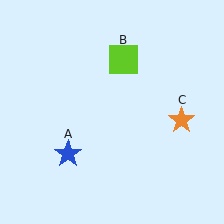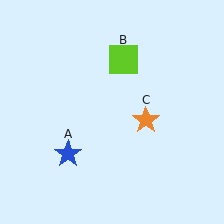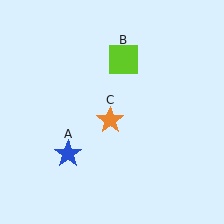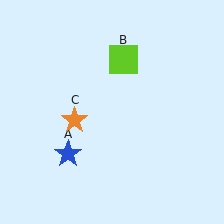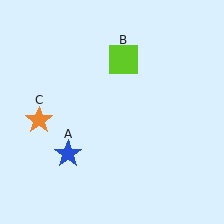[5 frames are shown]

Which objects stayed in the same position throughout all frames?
Blue star (object A) and lime square (object B) remained stationary.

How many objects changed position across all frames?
1 object changed position: orange star (object C).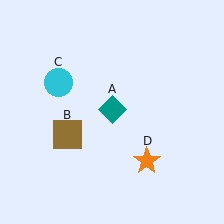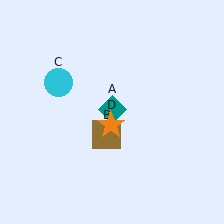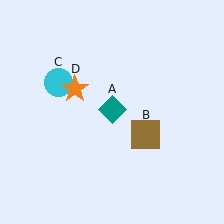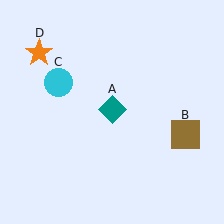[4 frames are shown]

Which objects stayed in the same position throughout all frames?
Teal diamond (object A) and cyan circle (object C) remained stationary.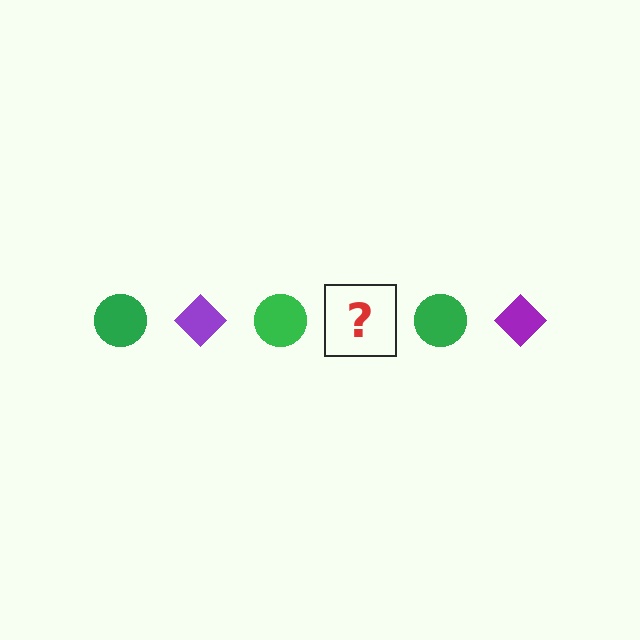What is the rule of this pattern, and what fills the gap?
The rule is that the pattern alternates between green circle and purple diamond. The gap should be filled with a purple diamond.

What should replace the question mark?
The question mark should be replaced with a purple diamond.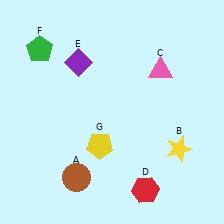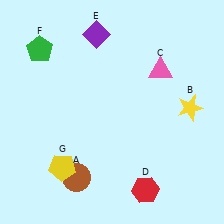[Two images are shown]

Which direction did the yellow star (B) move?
The yellow star (B) moved up.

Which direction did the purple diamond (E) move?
The purple diamond (E) moved up.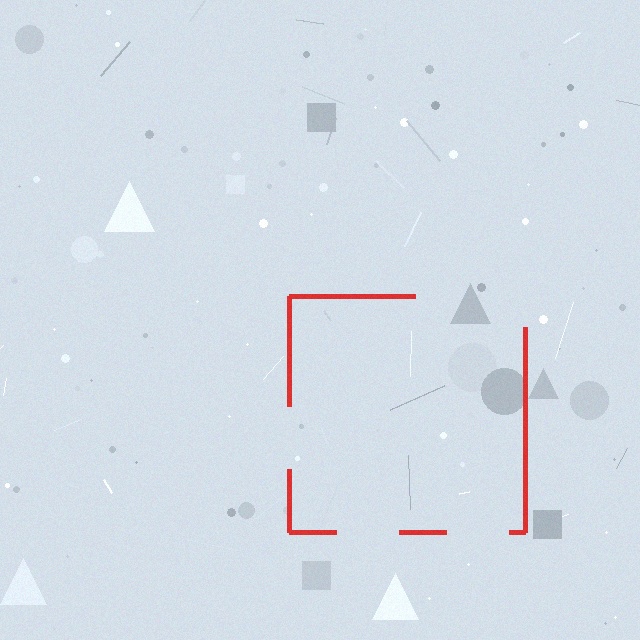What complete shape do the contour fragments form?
The contour fragments form a square.